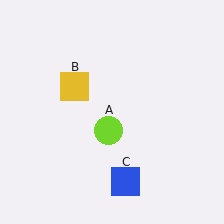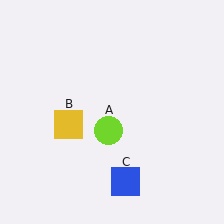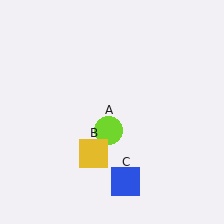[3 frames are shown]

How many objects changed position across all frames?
1 object changed position: yellow square (object B).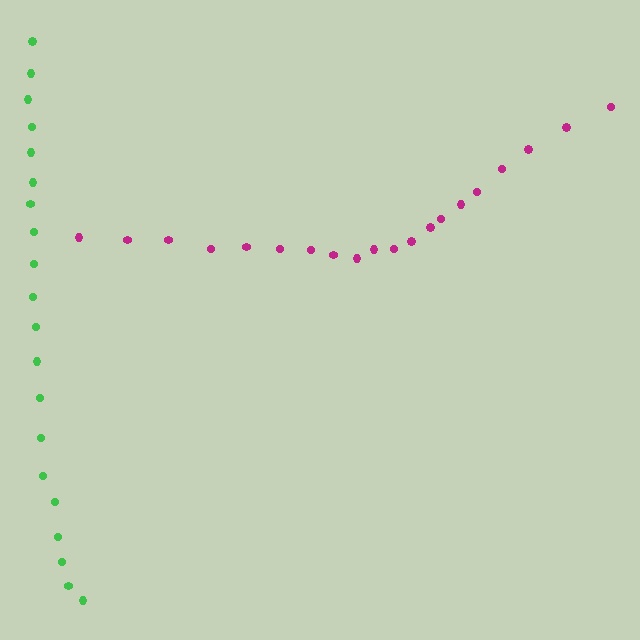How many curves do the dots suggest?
There are 2 distinct paths.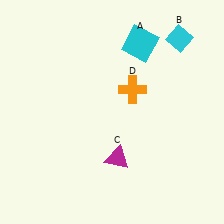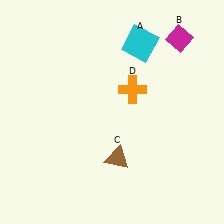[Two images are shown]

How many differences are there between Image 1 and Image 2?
There are 2 differences between the two images.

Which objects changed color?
B changed from cyan to magenta. C changed from magenta to brown.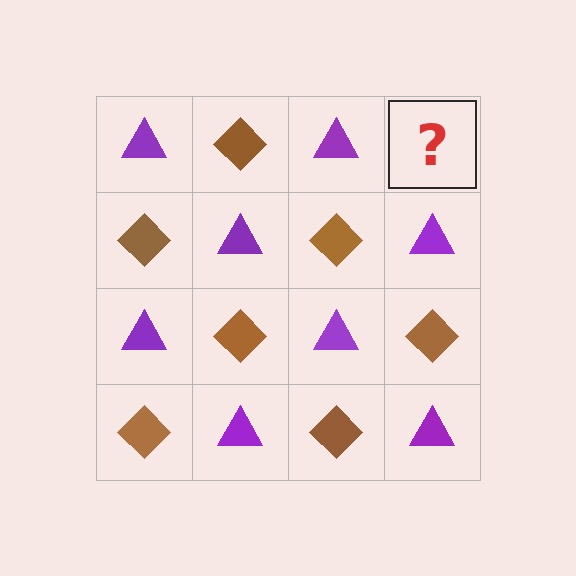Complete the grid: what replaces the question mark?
The question mark should be replaced with a brown diamond.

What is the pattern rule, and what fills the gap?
The rule is that it alternates purple triangle and brown diamond in a checkerboard pattern. The gap should be filled with a brown diamond.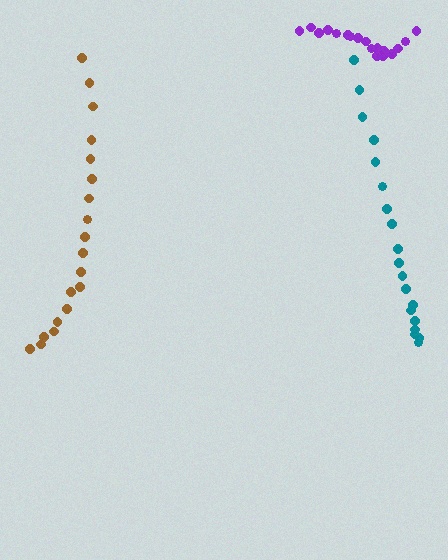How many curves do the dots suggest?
There are 3 distinct paths.